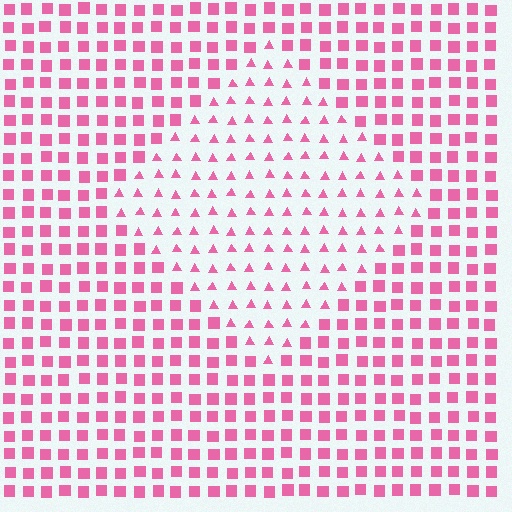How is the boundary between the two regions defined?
The boundary is defined by a change in element shape: triangles inside vs. squares outside. All elements share the same color and spacing.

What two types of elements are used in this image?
The image uses triangles inside the diamond region and squares outside it.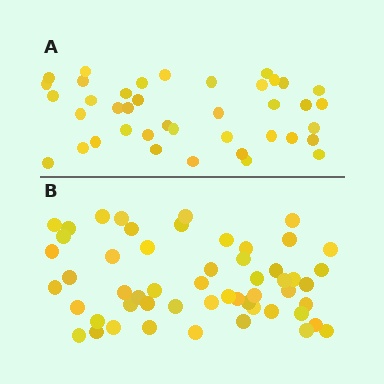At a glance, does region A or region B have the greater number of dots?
Region B (the bottom region) has more dots.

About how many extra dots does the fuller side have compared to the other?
Region B has approximately 15 more dots than region A.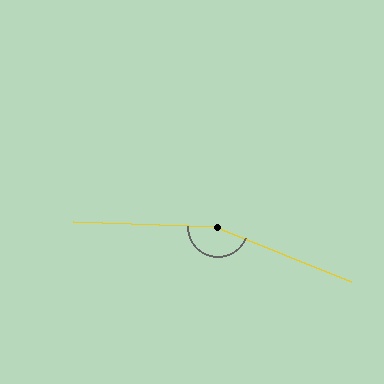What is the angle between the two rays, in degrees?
Approximately 160 degrees.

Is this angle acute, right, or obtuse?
It is obtuse.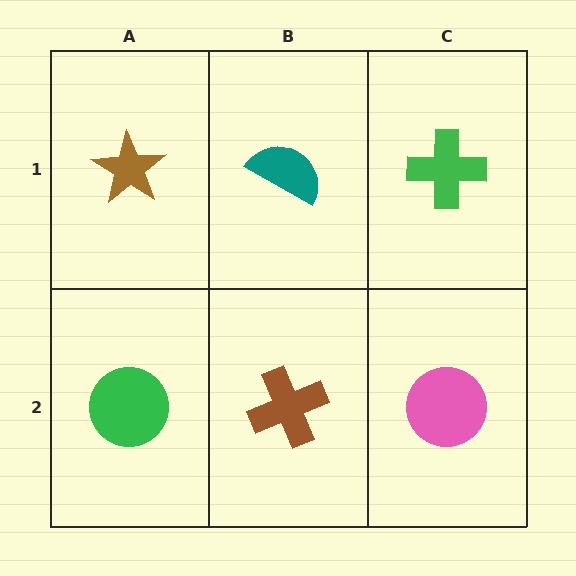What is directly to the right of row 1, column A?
A teal semicircle.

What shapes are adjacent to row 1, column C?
A pink circle (row 2, column C), a teal semicircle (row 1, column B).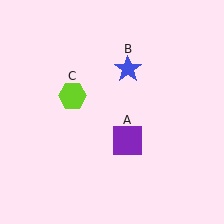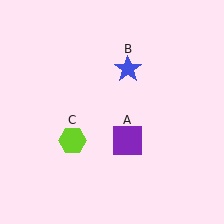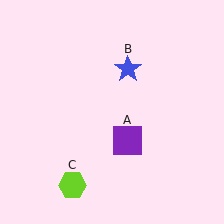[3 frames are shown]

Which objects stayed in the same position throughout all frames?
Purple square (object A) and blue star (object B) remained stationary.